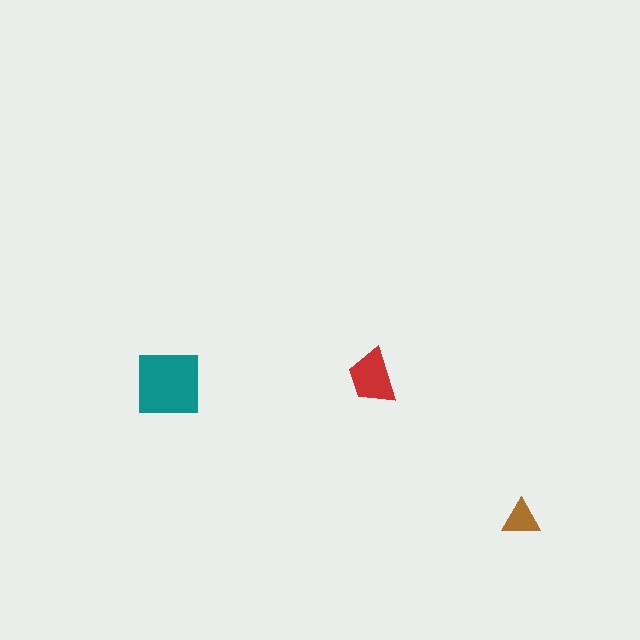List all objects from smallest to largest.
The brown triangle, the red trapezoid, the teal square.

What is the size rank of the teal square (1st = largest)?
1st.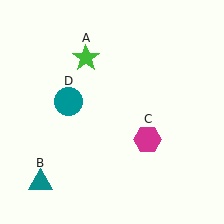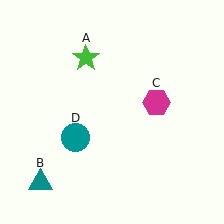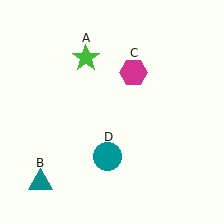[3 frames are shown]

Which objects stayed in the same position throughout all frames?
Green star (object A) and teal triangle (object B) remained stationary.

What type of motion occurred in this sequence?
The magenta hexagon (object C), teal circle (object D) rotated counterclockwise around the center of the scene.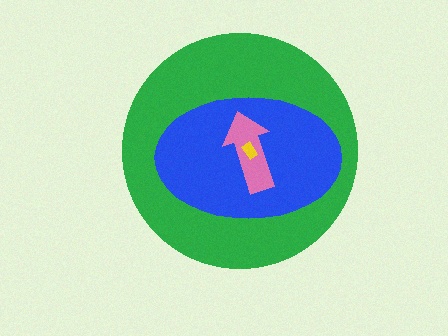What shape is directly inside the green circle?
The blue ellipse.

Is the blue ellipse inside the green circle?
Yes.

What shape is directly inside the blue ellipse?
The pink arrow.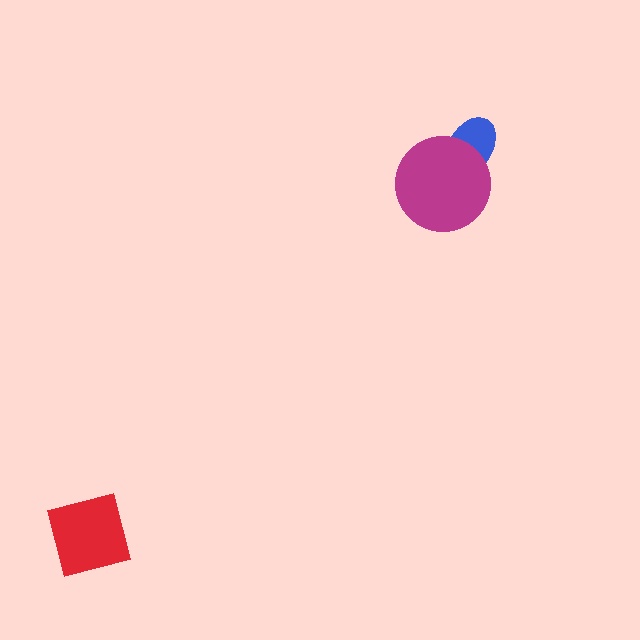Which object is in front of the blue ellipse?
The magenta circle is in front of the blue ellipse.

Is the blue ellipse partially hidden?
Yes, it is partially covered by another shape.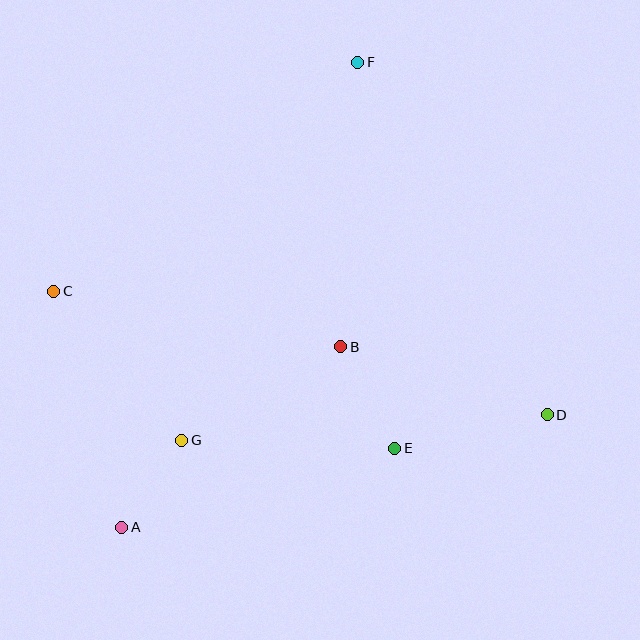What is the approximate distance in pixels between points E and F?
The distance between E and F is approximately 388 pixels.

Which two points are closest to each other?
Points A and G are closest to each other.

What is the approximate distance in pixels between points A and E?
The distance between A and E is approximately 284 pixels.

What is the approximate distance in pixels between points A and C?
The distance between A and C is approximately 246 pixels.